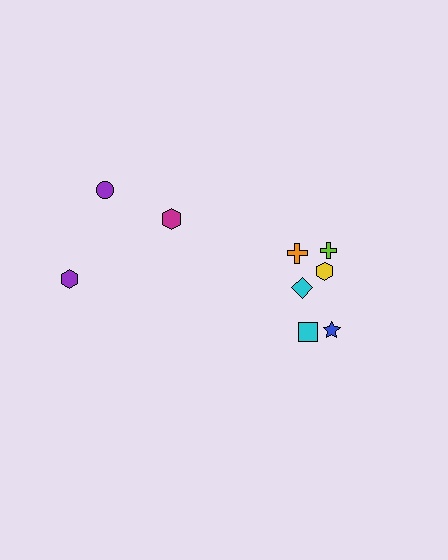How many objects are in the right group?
There are 6 objects.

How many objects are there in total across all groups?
There are 9 objects.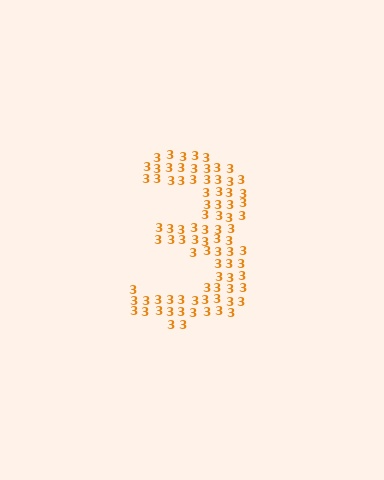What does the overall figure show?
The overall figure shows the digit 3.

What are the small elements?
The small elements are digit 3's.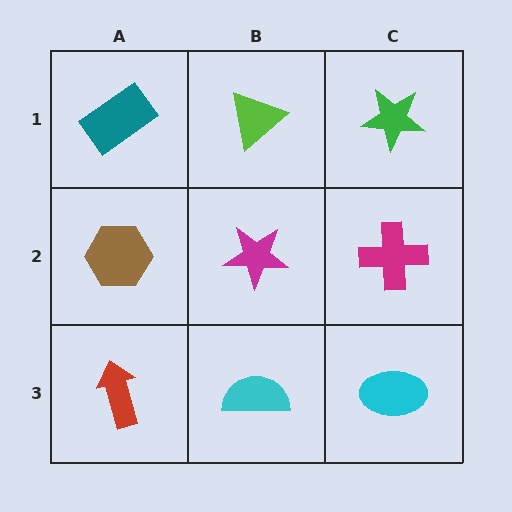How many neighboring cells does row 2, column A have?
3.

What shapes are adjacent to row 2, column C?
A green star (row 1, column C), a cyan ellipse (row 3, column C), a magenta star (row 2, column B).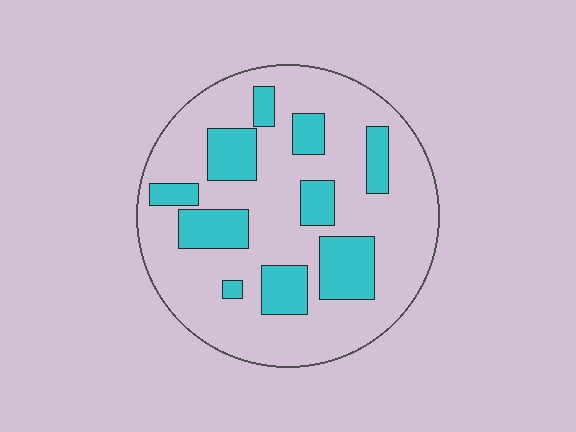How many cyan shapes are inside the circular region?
10.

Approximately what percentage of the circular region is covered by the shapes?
Approximately 25%.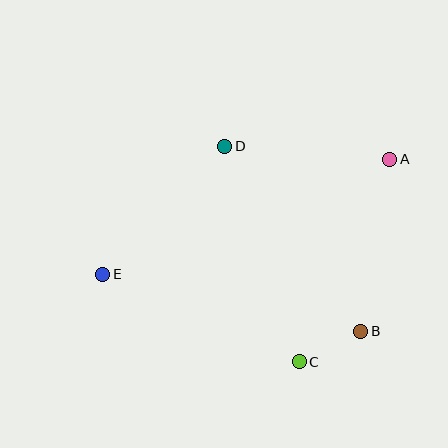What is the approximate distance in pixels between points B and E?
The distance between B and E is approximately 264 pixels.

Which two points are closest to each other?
Points B and C are closest to each other.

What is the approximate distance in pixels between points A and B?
The distance between A and B is approximately 175 pixels.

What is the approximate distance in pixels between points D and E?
The distance between D and E is approximately 177 pixels.